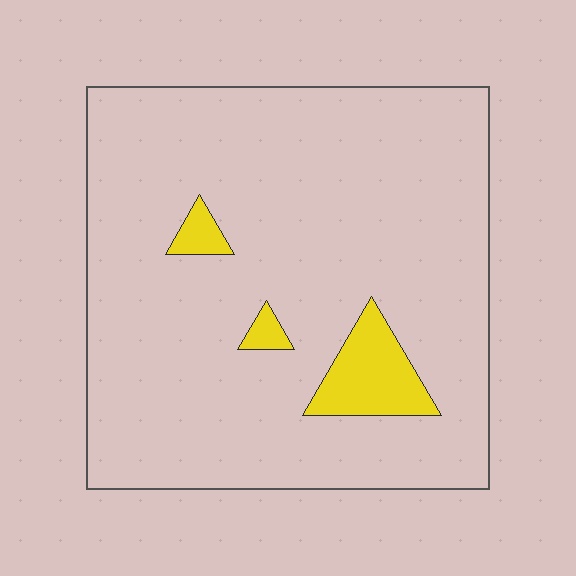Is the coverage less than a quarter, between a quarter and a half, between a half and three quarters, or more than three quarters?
Less than a quarter.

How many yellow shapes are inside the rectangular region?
3.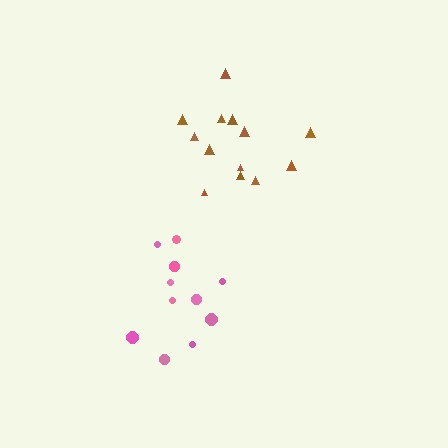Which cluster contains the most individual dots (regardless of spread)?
Brown (13).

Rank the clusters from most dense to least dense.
brown, pink.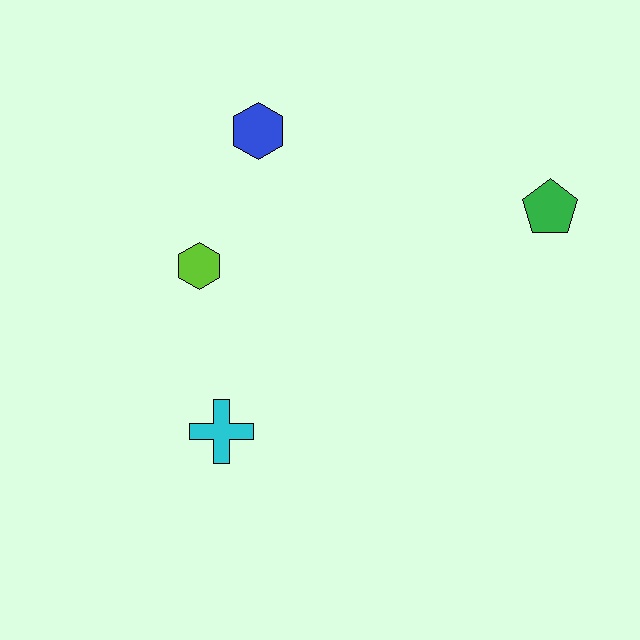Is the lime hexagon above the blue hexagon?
No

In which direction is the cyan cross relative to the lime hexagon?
The cyan cross is below the lime hexagon.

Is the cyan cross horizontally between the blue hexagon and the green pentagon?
No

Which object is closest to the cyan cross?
The lime hexagon is closest to the cyan cross.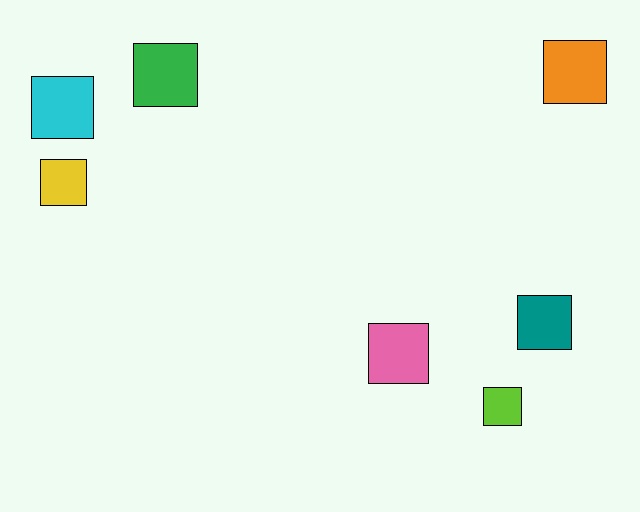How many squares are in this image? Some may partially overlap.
There are 7 squares.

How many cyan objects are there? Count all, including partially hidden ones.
There is 1 cyan object.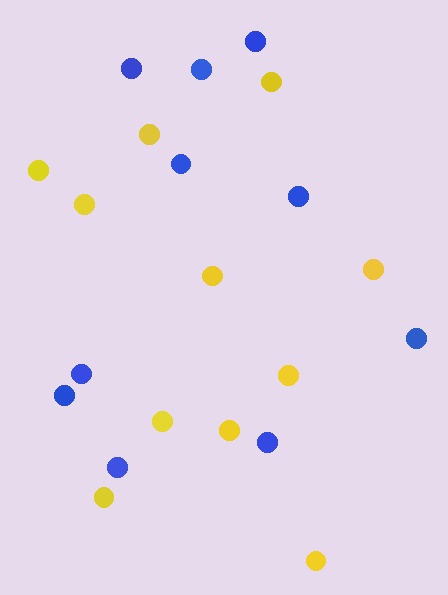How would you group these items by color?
There are 2 groups: one group of blue circles (10) and one group of yellow circles (11).